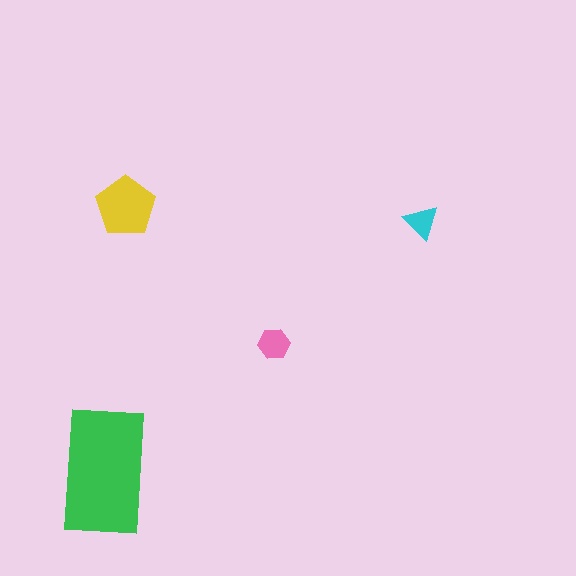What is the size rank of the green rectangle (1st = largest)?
1st.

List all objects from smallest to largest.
The cyan triangle, the pink hexagon, the yellow pentagon, the green rectangle.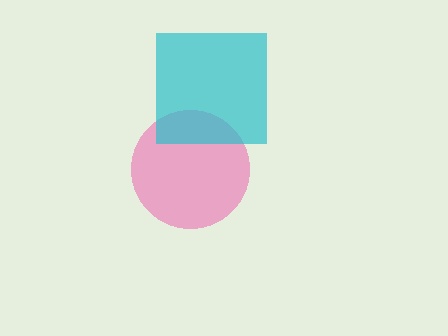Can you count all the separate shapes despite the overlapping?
Yes, there are 2 separate shapes.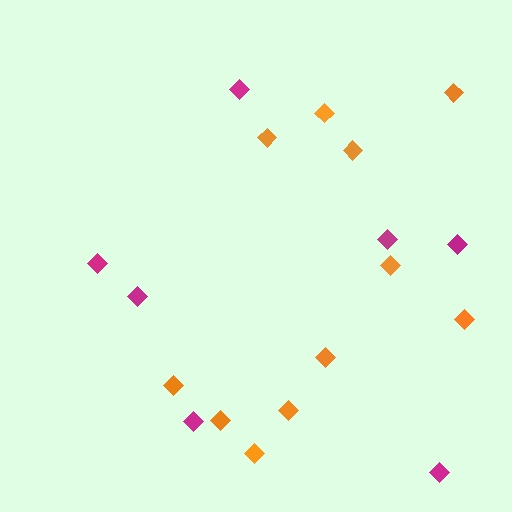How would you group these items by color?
There are 2 groups: one group of magenta diamonds (7) and one group of orange diamonds (11).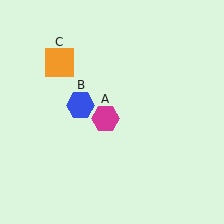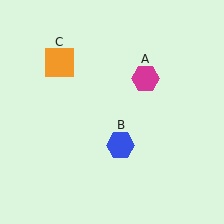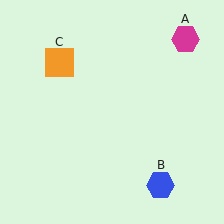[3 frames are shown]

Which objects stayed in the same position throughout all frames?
Orange square (object C) remained stationary.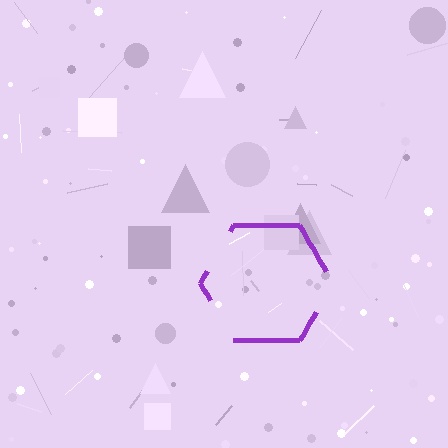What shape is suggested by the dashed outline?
The dashed outline suggests a hexagon.